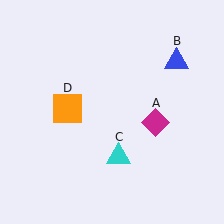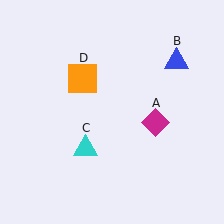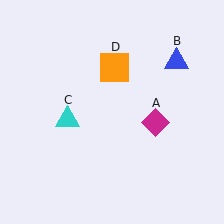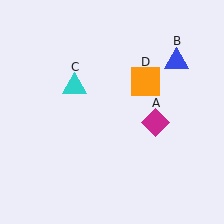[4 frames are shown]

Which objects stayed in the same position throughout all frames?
Magenta diamond (object A) and blue triangle (object B) remained stationary.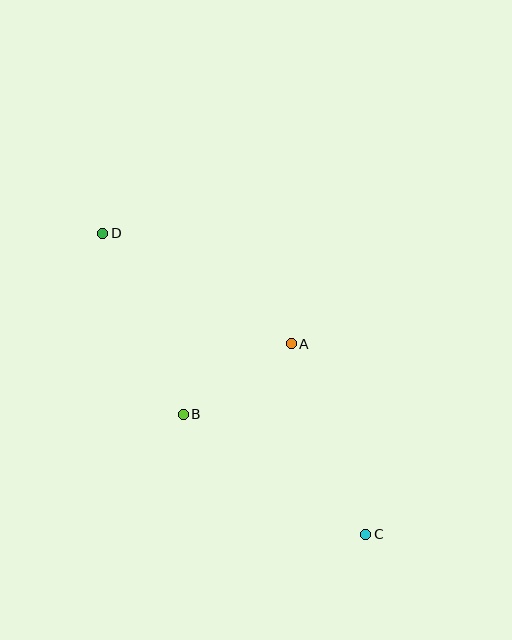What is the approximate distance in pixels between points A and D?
The distance between A and D is approximately 218 pixels.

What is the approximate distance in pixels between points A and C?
The distance between A and C is approximately 204 pixels.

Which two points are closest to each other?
Points A and B are closest to each other.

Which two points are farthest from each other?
Points C and D are farthest from each other.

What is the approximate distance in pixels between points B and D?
The distance between B and D is approximately 198 pixels.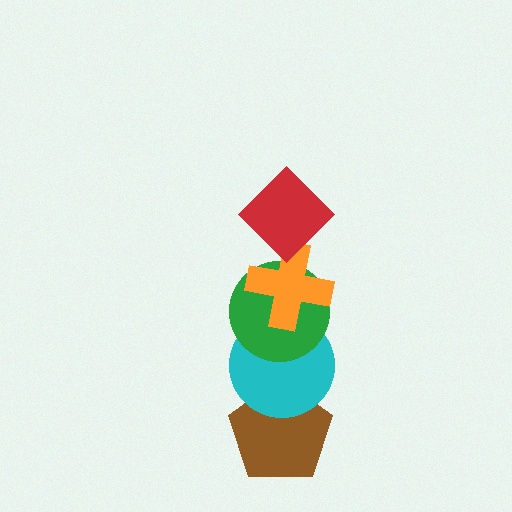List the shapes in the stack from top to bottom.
From top to bottom: the red diamond, the orange cross, the green circle, the cyan circle, the brown pentagon.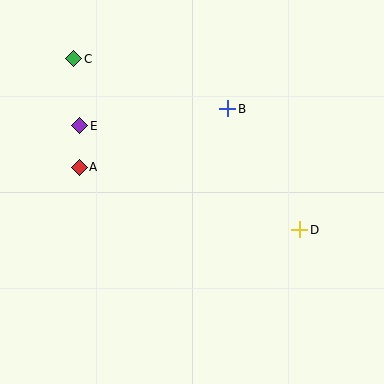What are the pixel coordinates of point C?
Point C is at (74, 59).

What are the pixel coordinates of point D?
Point D is at (300, 230).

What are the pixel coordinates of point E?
Point E is at (80, 126).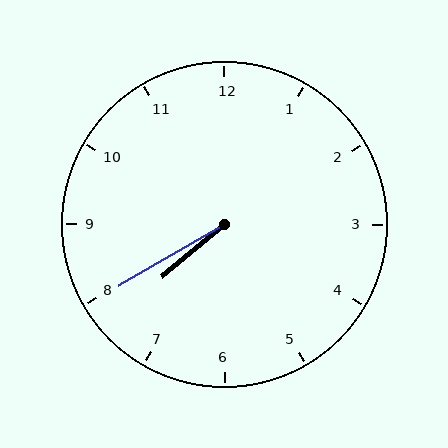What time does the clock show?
7:40.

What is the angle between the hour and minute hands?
Approximately 10 degrees.